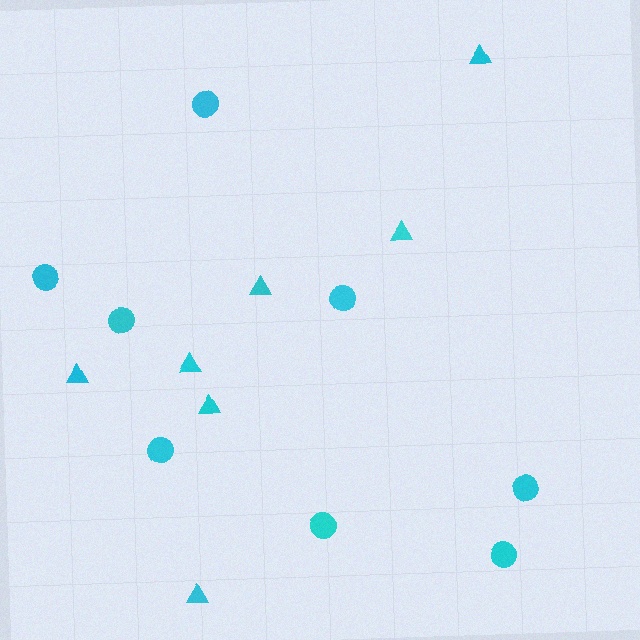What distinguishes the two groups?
There are 2 groups: one group of triangles (7) and one group of circles (8).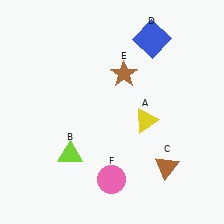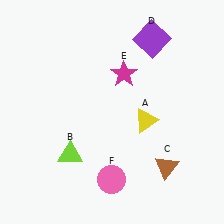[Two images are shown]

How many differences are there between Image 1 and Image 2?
There are 2 differences between the two images.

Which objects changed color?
D changed from blue to purple. E changed from brown to magenta.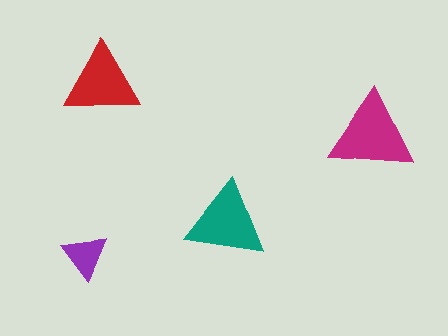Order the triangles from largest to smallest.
the magenta one, the teal one, the red one, the purple one.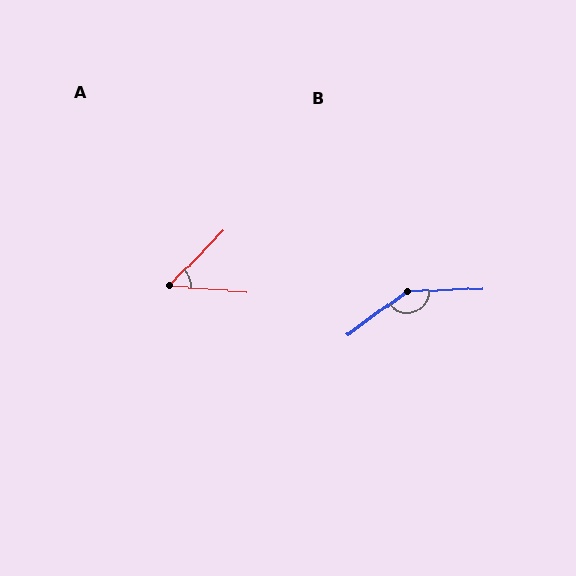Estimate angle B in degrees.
Approximately 146 degrees.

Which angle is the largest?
B, at approximately 146 degrees.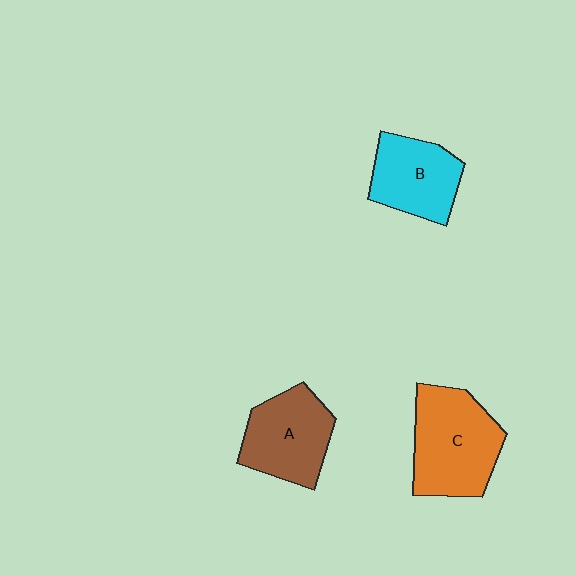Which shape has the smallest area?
Shape B (cyan).